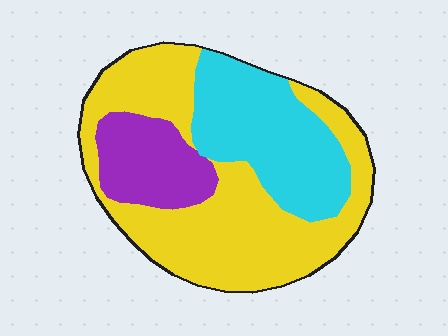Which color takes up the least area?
Purple, at roughly 15%.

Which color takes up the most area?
Yellow, at roughly 55%.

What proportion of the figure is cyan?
Cyan covers around 30% of the figure.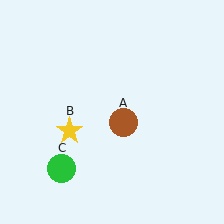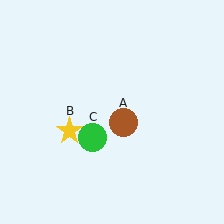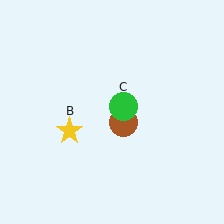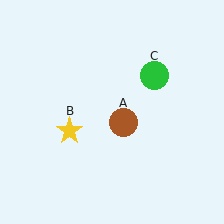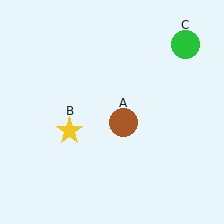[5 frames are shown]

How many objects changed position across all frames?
1 object changed position: green circle (object C).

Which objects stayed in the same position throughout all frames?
Brown circle (object A) and yellow star (object B) remained stationary.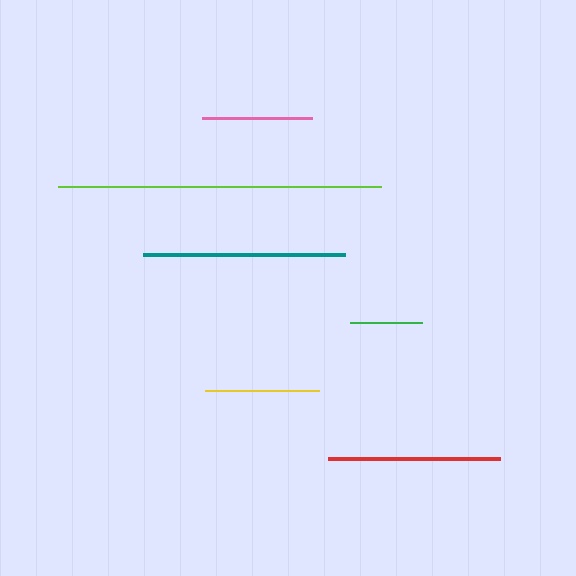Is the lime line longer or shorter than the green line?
The lime line is longer than the green line.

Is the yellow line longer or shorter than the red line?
The red line is longer than the yellow line.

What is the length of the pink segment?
The pink segment is approximately 110 pixels long.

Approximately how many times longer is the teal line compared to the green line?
The teal line is approximately 2.8 times the length of the green line.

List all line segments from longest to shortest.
From longest to shortest: lime, teal, red, yellow, pink, green.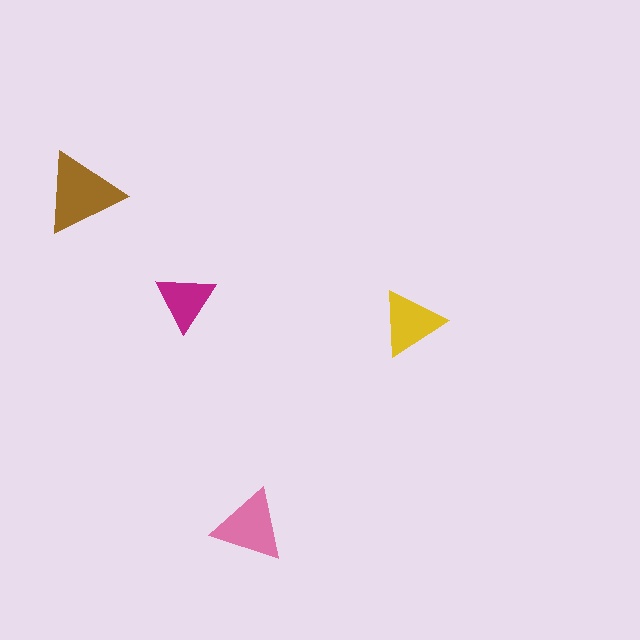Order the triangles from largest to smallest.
the brown one, the pink one, the yellow one, the magenta one.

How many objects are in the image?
There are 4 objects in the image.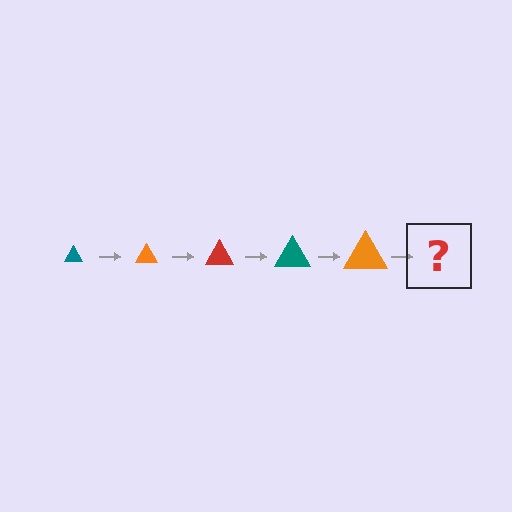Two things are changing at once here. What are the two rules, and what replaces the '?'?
The two rules are that the triangle grows larger each step and the color cycles through teal, orange, and red. The '?' should be a red triangle, larger than the previous one.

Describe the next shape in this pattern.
It should be a red triangle, larger than the previous one.